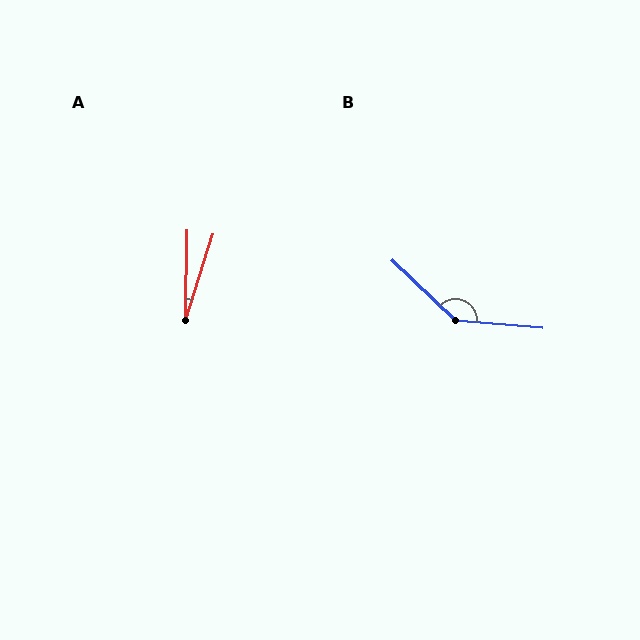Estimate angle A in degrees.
Approximately 17 degrees.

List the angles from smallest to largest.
A (17°), B (141°).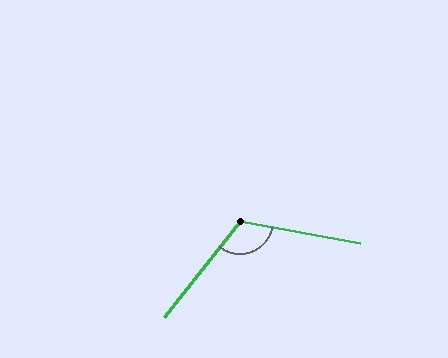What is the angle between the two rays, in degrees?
Approximately 117 degrees.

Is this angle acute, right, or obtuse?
It is obtuse.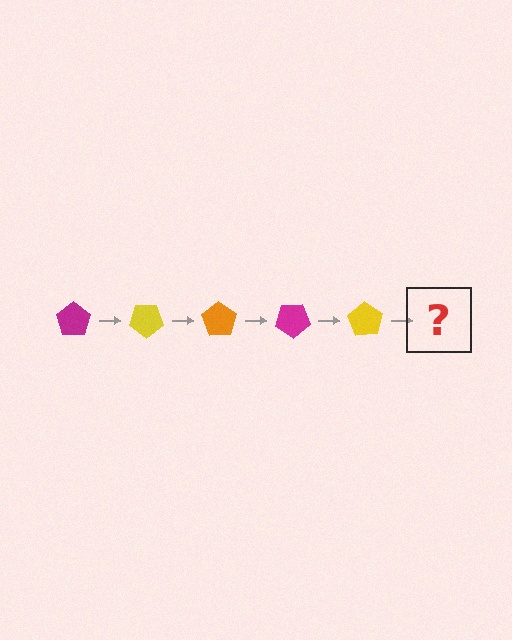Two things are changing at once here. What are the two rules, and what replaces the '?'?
The two rules are that it rotates 35 degrees each step and the color cycles through magenta, yellow, and orange. The '?' should be an orange pentagon, rotated 175 degrees from the start.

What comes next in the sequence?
The next element should be an orange pentagon, rotated 175 degrees from the start.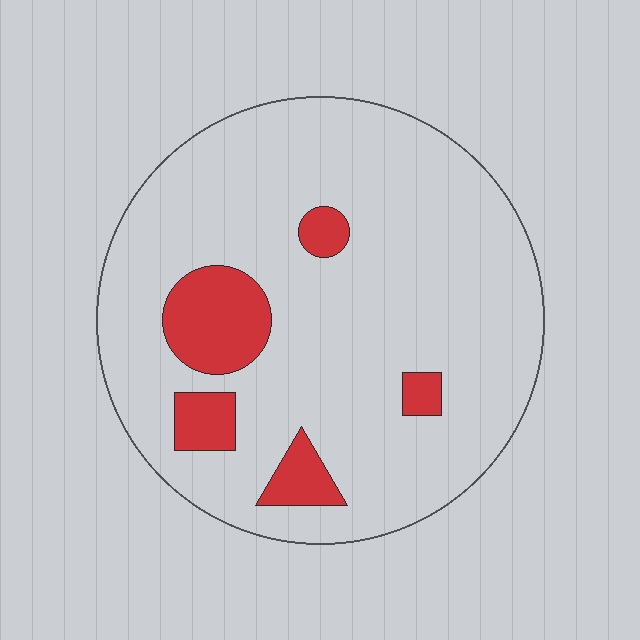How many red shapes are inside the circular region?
5.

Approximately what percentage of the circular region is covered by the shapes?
Approximately 15%.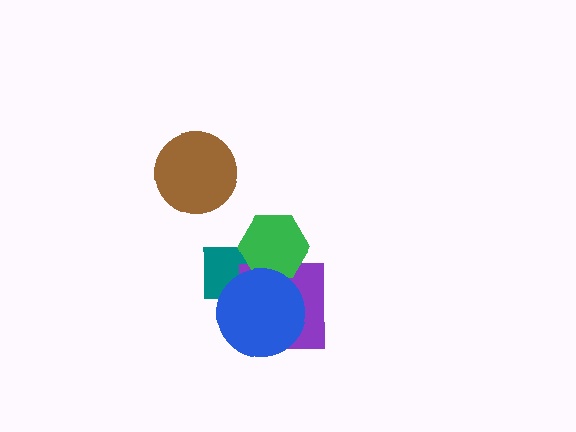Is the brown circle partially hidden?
No, no other shape covers it.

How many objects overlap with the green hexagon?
3 objects overlap with the green hexagon.